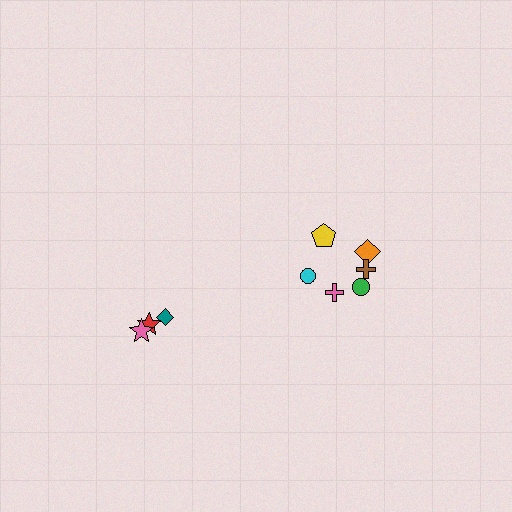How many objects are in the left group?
There are 3 objects.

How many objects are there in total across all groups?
There are 9 objects.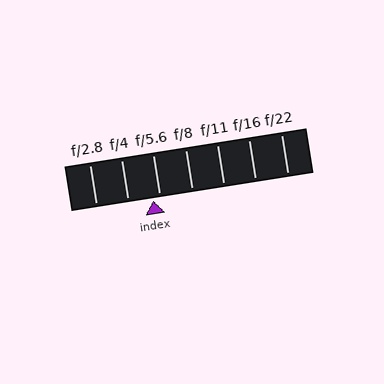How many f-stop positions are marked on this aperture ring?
There are 7 f-stop positions marked.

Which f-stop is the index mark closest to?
The index mark is closest to f/5.6.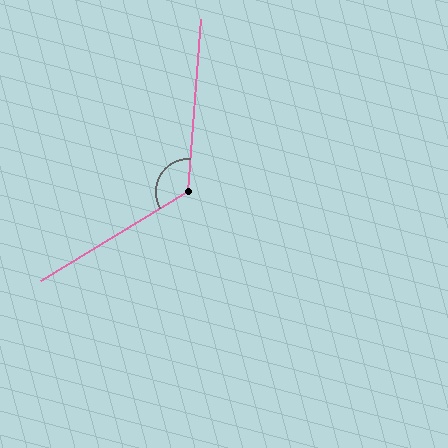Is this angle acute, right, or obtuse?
It is obtuse.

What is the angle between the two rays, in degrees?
Approximately 125 degrees.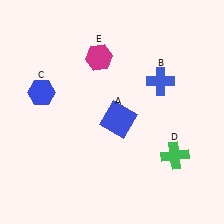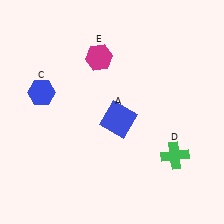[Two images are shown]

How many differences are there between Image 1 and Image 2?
There is 1 difference between the two images.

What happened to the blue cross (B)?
The blue cross (B) was removed in Image 2. It was in the top-right area of Image 1.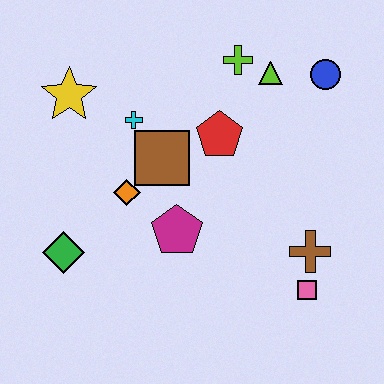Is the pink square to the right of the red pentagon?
Yes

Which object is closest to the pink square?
The brown cross is closest to the pink square.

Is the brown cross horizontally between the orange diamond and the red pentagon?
No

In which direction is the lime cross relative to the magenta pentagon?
The lime cross is above the magenta pentagon.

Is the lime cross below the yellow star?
No